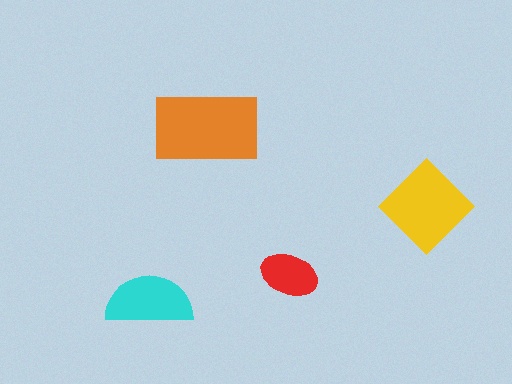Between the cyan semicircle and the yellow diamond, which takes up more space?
The yellow diamond.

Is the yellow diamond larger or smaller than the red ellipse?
Larger.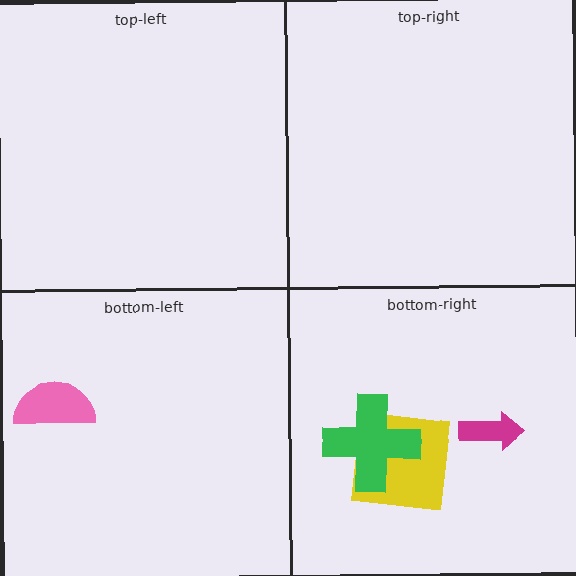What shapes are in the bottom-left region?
The pink semicircle.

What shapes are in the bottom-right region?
The magenta arrow, the yellow square, the green cross.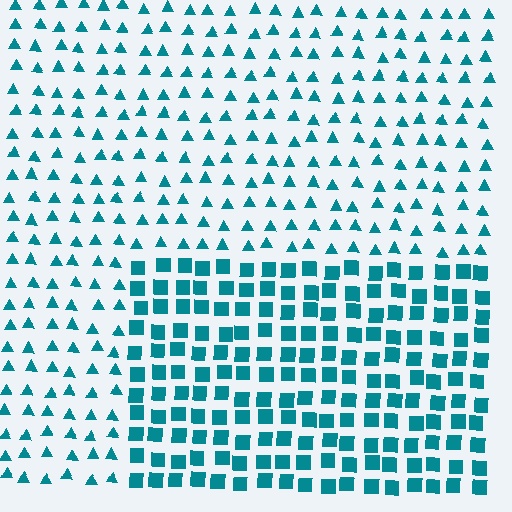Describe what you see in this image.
The image is filled with small teal elements arranged in a uniform grid. A rectangle-shaped region contains squares, while the surrounding area contains triangles. The boundary is defined purely by the change in element shape.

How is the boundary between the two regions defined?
The boundary is defined by a change in element shape: squares inside vs. triangles outside. All elements share the same color and spacing.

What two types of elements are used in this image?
The image uses squares inside the rectangle region and triangles outside it.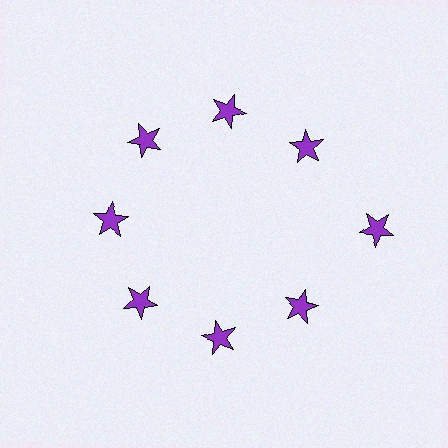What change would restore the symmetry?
The symmetry would be restored by moving it inward, back onto the ring so that all 8 stars sit at equal angles and equal distance from the center.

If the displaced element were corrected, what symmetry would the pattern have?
It would have 8-fold rotational symmetry — the pattern would map onto itself every 45 degrees.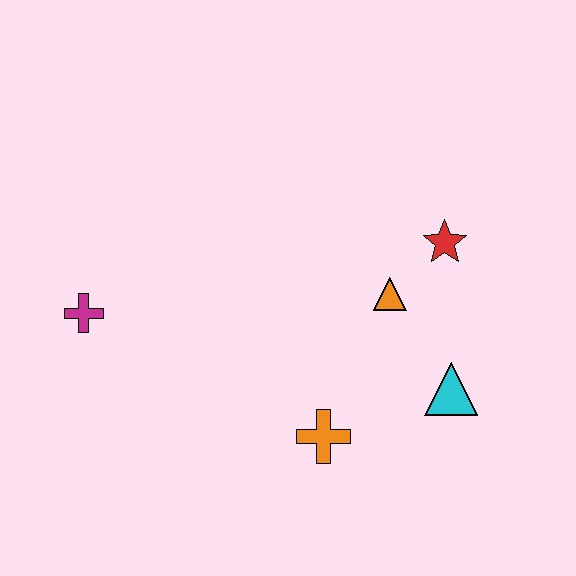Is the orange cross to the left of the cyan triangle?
Yes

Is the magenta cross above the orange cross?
Yes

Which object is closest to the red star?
The orange triangle is closest to the red star.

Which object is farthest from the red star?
The magenta cross is farthest from the red star.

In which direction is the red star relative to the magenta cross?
The red star is to the right of the magenta cross.